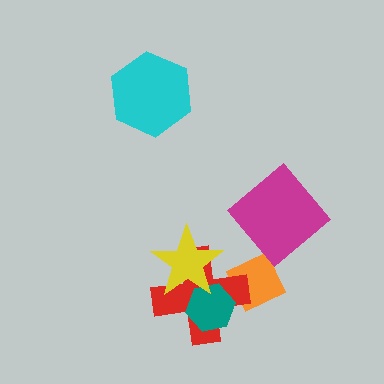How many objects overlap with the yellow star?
2 objects overlap with the yellow star.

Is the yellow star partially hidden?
No, no other shape covers it.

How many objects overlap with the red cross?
3 objects overlap with the red cross.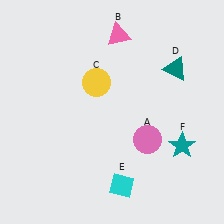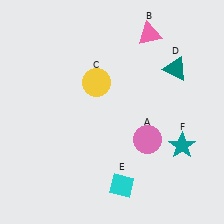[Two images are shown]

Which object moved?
The pink triangle (B) moved right.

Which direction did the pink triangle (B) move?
The pink triangle (B) moved right.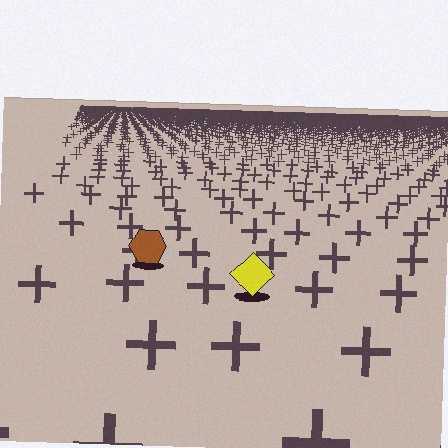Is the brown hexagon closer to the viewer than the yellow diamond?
No. The yellow diamond is closer — you can tell from the texture gradient: the ground texture is coarser near it.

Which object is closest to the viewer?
The yellow diamond is closest. The texture marks near it are larger and more spread out.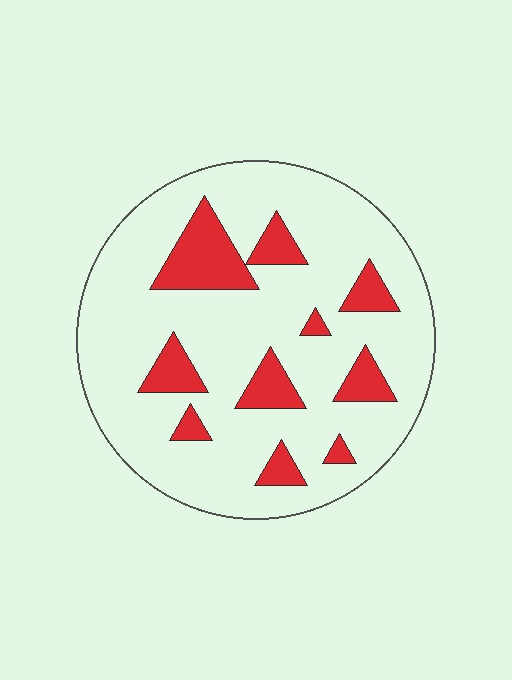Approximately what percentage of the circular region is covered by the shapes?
Approximately 20%.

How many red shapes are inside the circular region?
10.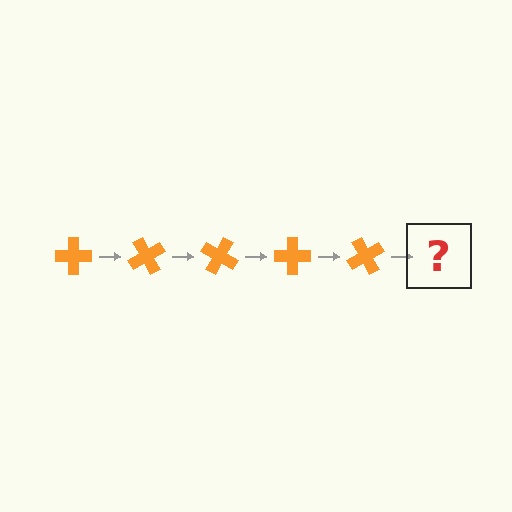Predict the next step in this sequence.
The next step is an orange cross rotated 300 degrees.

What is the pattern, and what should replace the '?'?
The pattern is that the cross rotates 60 degrees each step. The '?' should be an orange cross rotated 300 degrees.